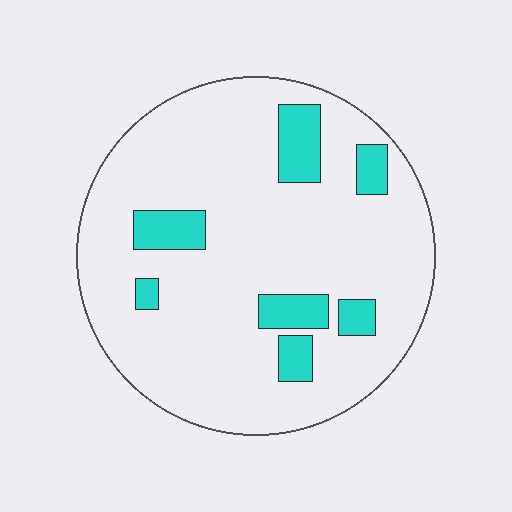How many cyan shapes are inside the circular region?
7.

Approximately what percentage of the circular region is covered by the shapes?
Approximately 15%.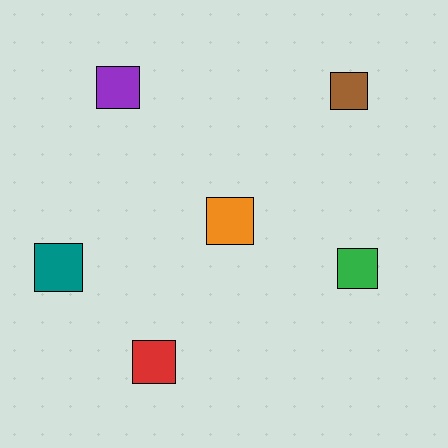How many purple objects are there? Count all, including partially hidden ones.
There is 1 purple object.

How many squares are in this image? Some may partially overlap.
There are 6 squares.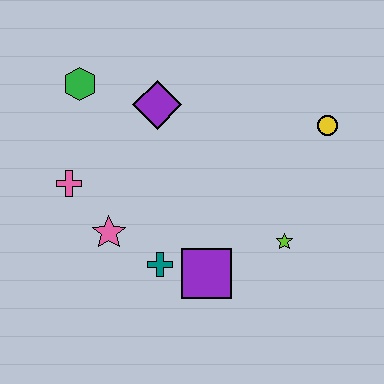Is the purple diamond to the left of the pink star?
No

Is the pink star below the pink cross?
Yes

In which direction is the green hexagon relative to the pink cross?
The green hexagon is above the pink cross.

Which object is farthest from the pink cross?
The yellow circle is farthest from the pink cross.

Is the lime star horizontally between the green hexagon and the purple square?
No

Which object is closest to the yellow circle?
The lime star is closest to the yellow circle.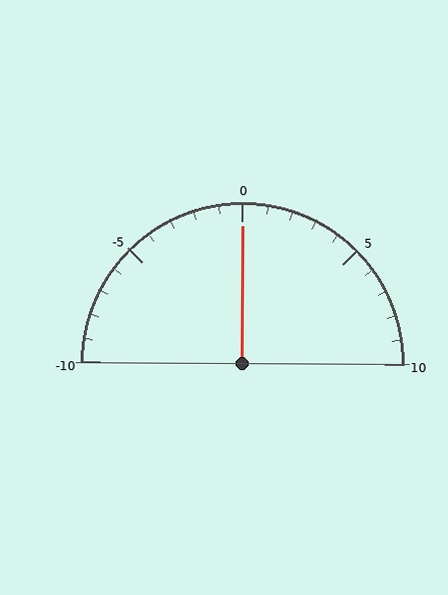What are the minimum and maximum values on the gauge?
The gauge ranges from -10 to 10.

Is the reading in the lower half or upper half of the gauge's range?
The reading is in the upper half of the range (-10 to 10).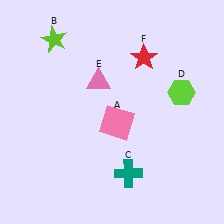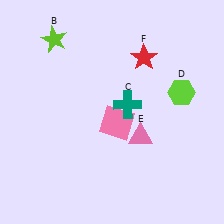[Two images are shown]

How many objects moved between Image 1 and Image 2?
2 objects moved between the two images.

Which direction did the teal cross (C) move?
The teal cross (C) moved up.